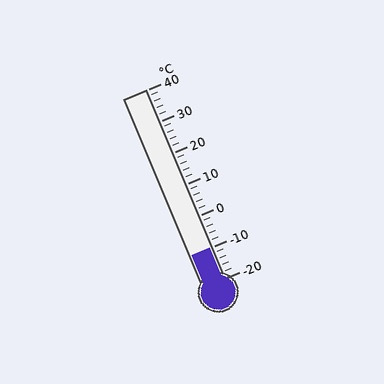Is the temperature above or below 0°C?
The temperature is below 0°C.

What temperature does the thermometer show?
The thermometer shows approximately -10°C.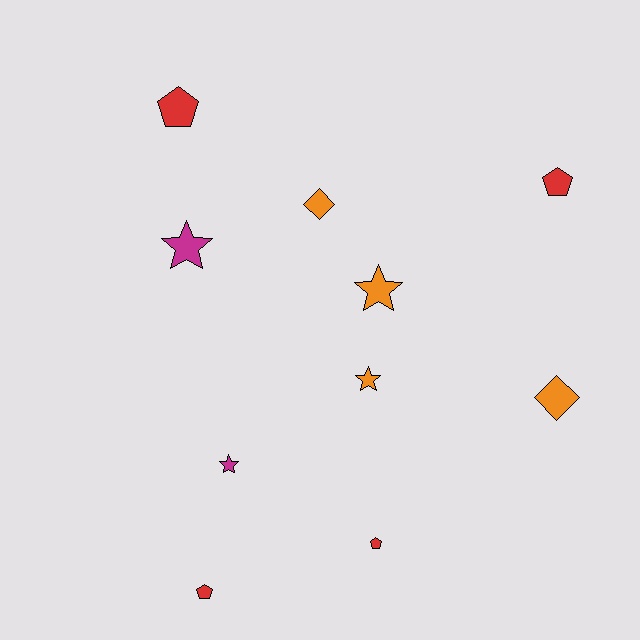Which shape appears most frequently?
Pentagon, with 4 objects.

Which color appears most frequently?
Orange, with 4 objects.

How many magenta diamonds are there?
There are no magenta diamonds.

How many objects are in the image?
There are 10 objects.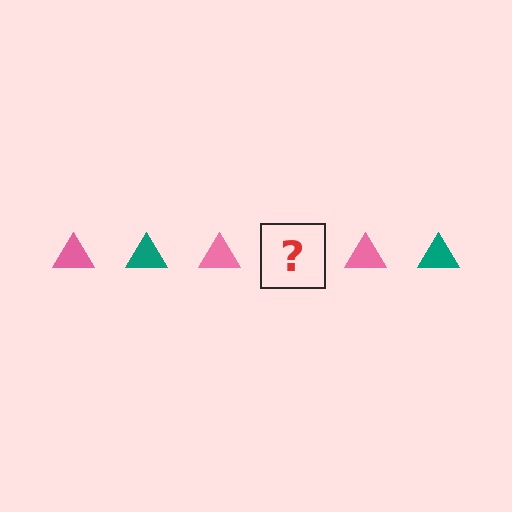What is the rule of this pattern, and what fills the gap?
The rule is that the pattern cycles through pink, teal triangles. The gap should be filled with a teal triangle.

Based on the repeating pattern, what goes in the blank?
The blank should be a teal triangle.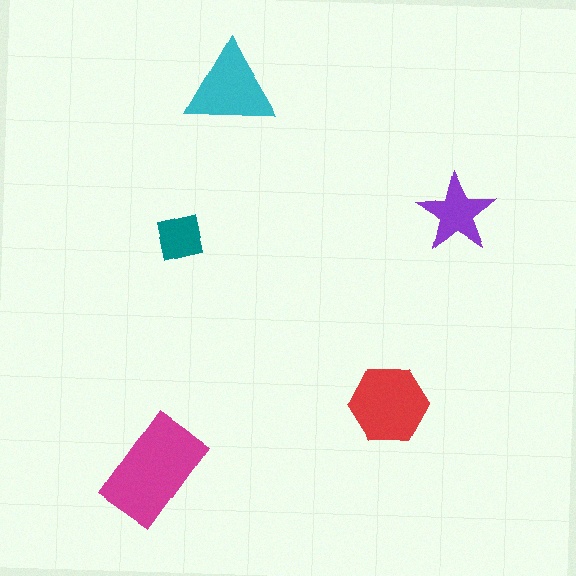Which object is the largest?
The magenta rectangle.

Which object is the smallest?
The teal square.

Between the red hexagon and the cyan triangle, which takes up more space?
The red hexagon.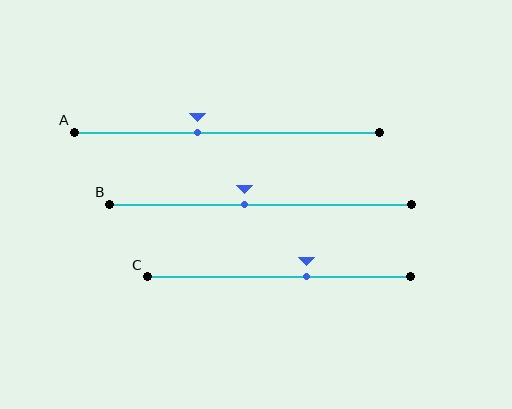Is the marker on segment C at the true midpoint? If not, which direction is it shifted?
No, the marker on segment C is shifted to the right by about 10% of the segment length.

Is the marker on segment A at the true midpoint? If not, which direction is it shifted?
No, the marker on segment A is shifted to the left by about 10% of the segment length.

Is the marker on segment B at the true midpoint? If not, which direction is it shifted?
No, the marker on segment B is shifted to the left by about 5% of the segment length.